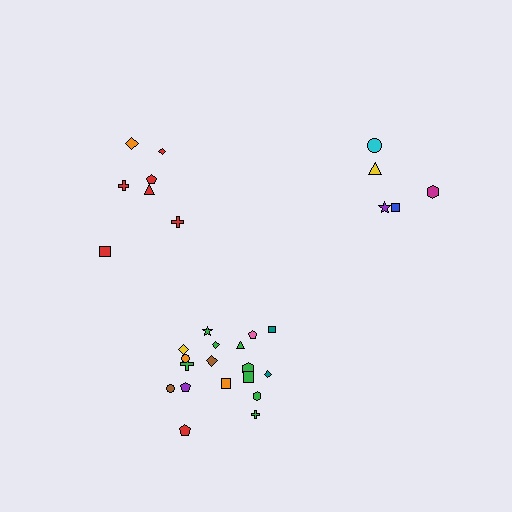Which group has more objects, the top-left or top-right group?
The top-left group.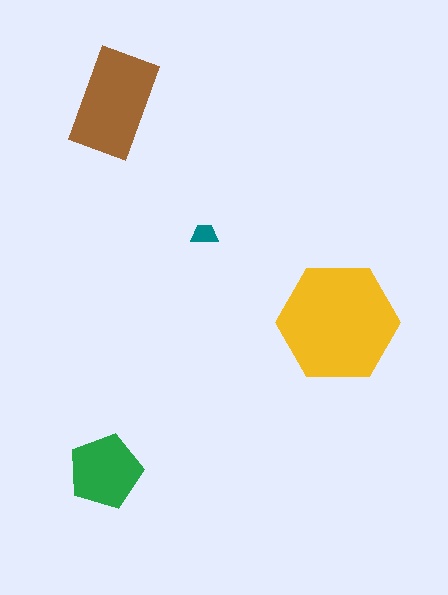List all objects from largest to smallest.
The yellow hexagon, the brown rectangle, the green pentagon, the teal trapezoid.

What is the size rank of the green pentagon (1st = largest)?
3rd.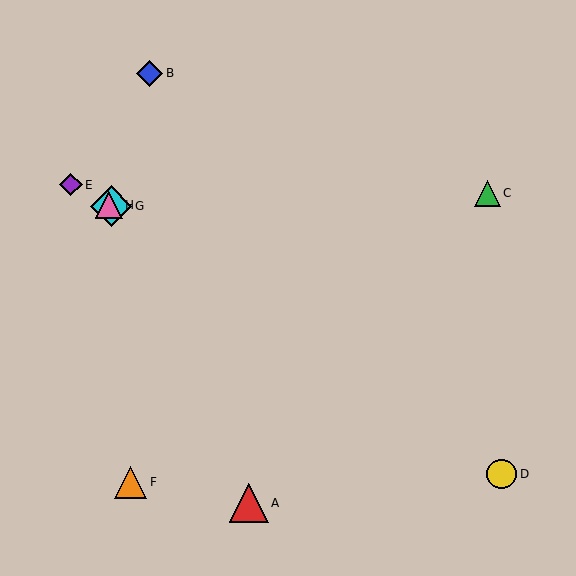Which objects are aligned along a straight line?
Objects E, G, H are aligned along a straight line.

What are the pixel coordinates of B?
Object B is at (150, 73).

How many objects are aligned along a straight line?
3 objects (E, G, H) are aligned along a straight line.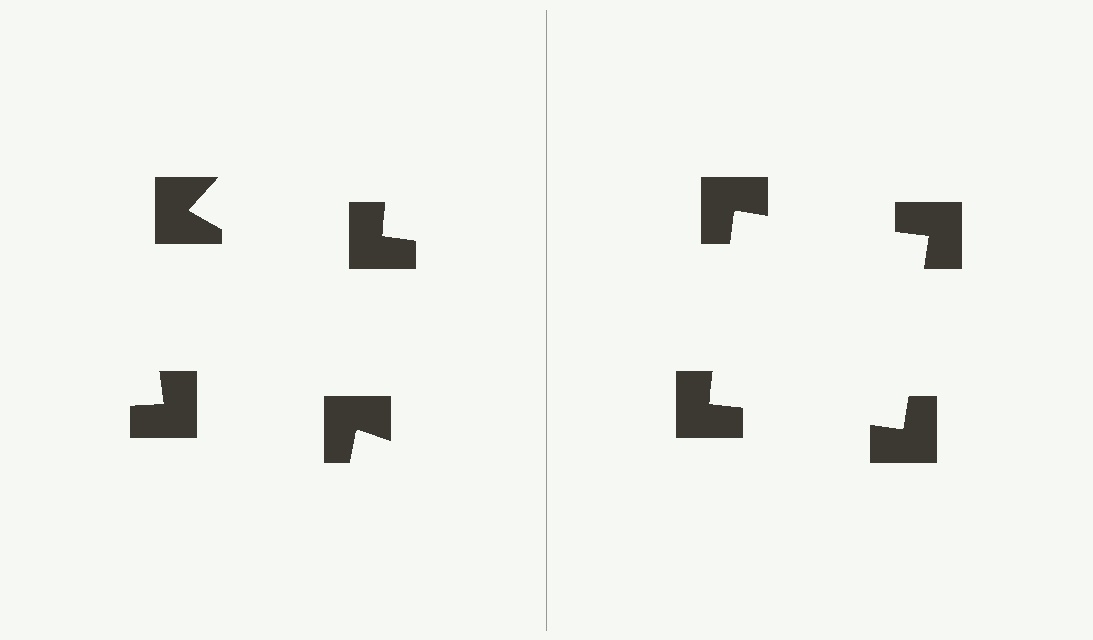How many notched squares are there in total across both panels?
8 — 4 on each side.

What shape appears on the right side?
An illusory square.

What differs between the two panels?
The notched squares are positioned identically on both sides; only the wedge orientations differ. On the right they align to a square; on the left they are misaligned.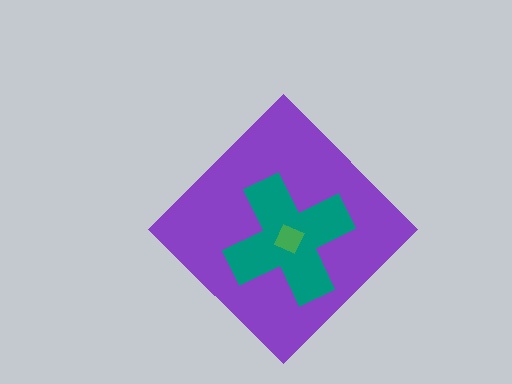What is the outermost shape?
The purple diamond.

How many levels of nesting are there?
3.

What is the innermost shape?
The green square.